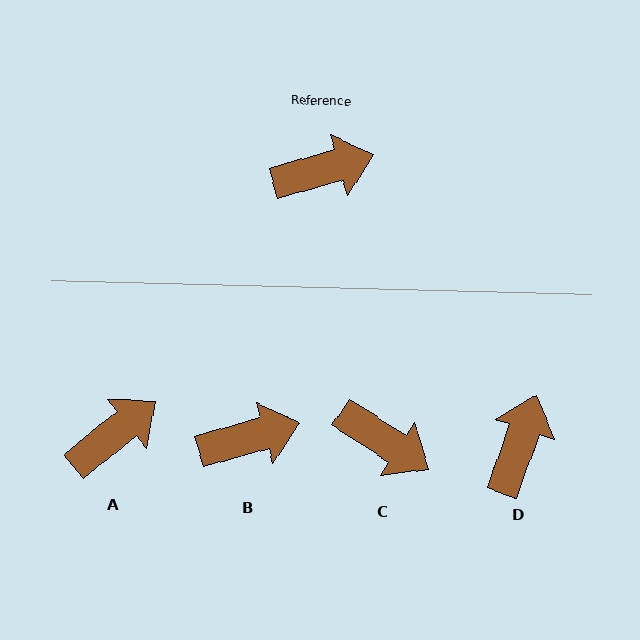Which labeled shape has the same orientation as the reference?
B.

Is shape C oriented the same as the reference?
No, it is off by about 49 degrees.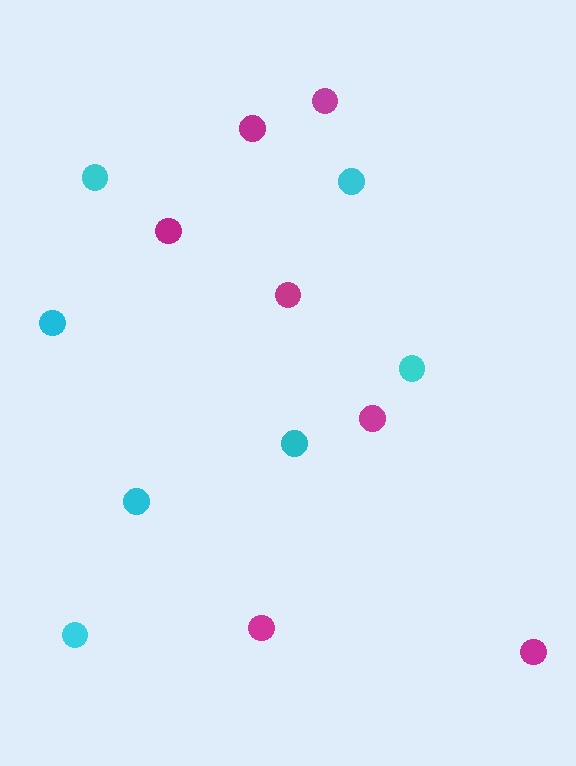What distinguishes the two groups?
There are 2 groups: one group of magenta circles (7) and one group of cyan circles (7).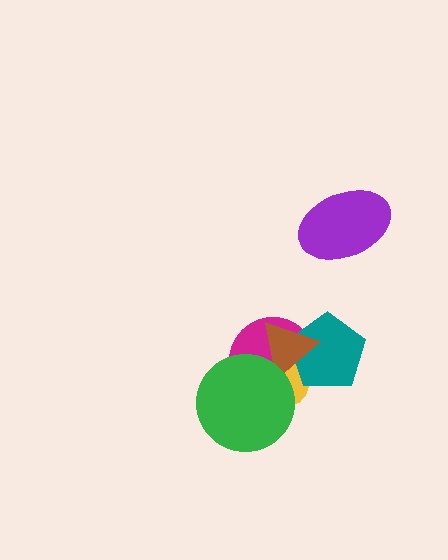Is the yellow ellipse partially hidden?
Yes, it is partially covered by another shape.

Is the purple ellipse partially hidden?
No, no other shape covers it.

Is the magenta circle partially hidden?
Yes, it is partially covered by another shape.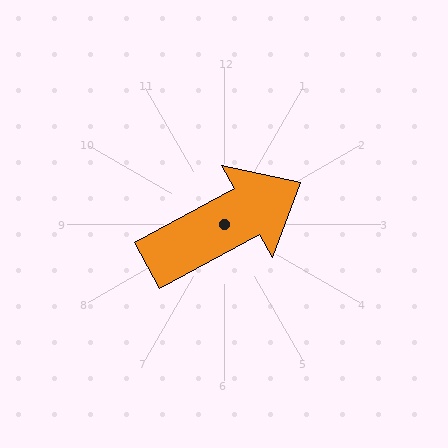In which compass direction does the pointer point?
Northeast.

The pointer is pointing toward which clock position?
Roughly 2 o'clock.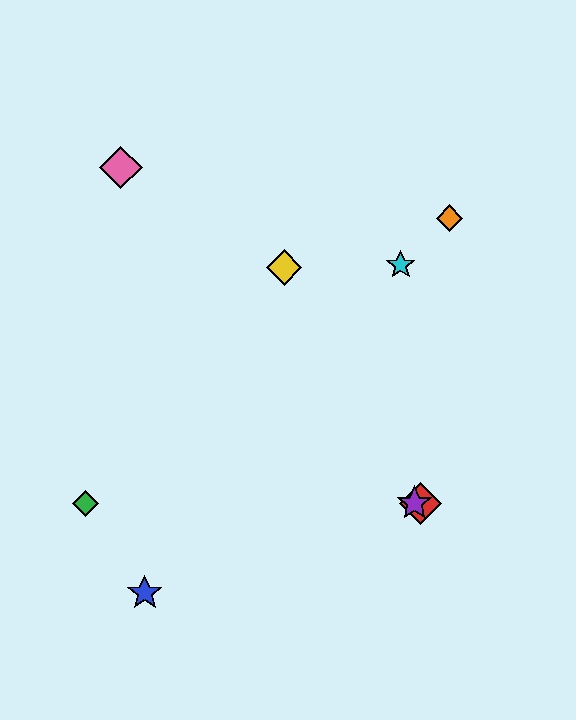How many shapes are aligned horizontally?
3 shapes (the red diamond, the green diamond, the purple star) are aligned horizontally.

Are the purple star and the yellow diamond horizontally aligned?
No, the purple star is at y≈503 and the yellow diamond is at y≈267.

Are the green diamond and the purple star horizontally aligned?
Yes, both are at y≈503.